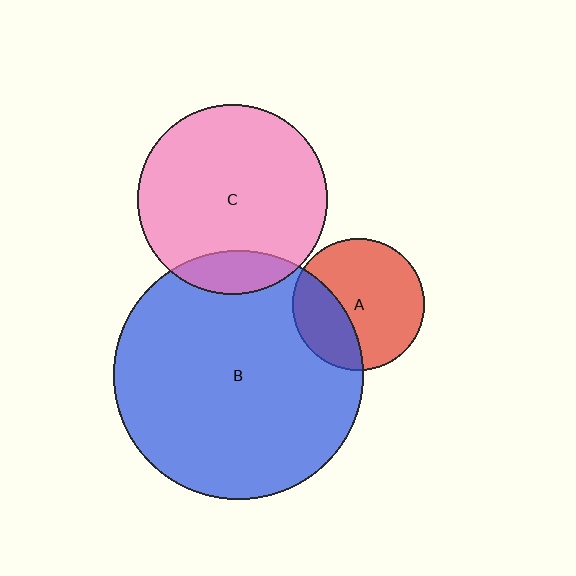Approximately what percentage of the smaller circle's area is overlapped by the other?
Approximately 15%.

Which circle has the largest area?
Circle B (blue).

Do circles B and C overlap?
Yes.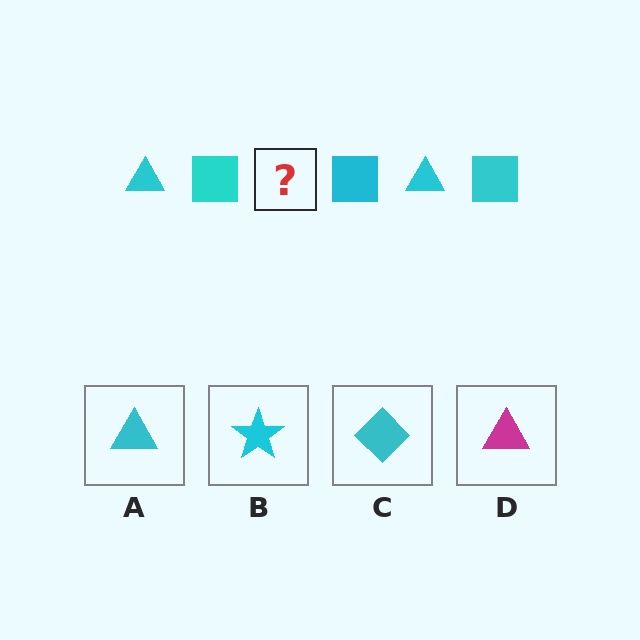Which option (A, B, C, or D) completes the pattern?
A.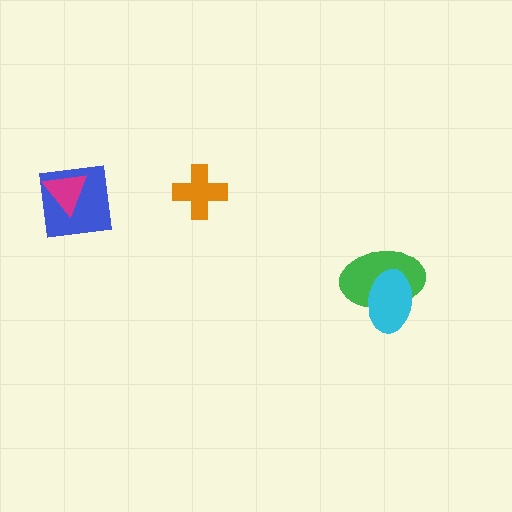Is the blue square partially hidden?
Yes, it is partially covered by another shape.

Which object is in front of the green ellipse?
The cyan ellipse is in front of the green ellipse.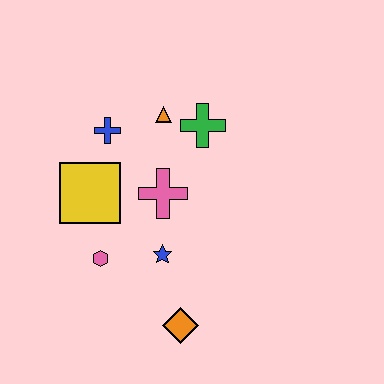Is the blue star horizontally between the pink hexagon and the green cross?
Yes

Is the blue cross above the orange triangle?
No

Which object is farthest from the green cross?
The orange diamond is farthest from the green cross.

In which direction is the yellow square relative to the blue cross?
The yellow square is below the blue cross.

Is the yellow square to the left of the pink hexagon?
Yes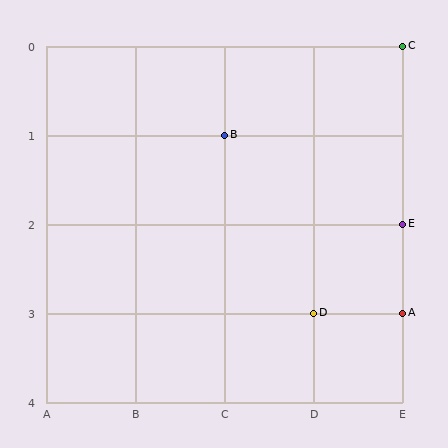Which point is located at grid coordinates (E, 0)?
Point C is at (E, 0).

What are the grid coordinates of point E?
Point E is at grid coordinates (E, 2).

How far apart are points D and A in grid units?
Points D and A are 1 column apart.